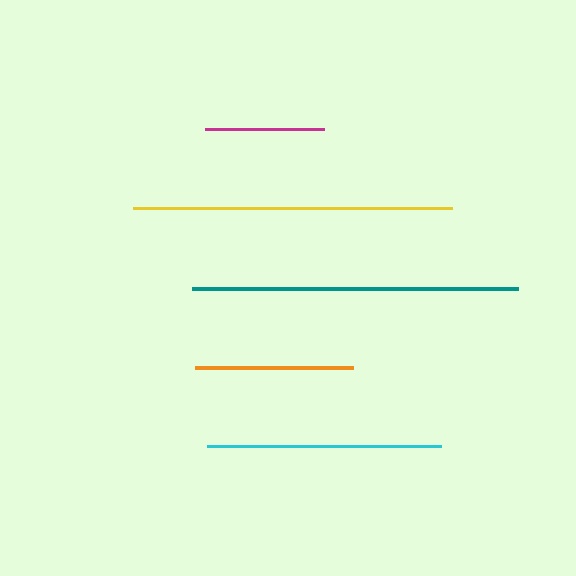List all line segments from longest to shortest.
From longest to shortest: teal, yellow, cyan, orange, magenta.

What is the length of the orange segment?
The orange segment is approximately 159 pixels long.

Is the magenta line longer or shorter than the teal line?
The teal line is longer than the magenta line.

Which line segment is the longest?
The teal line is the longest at approximately 326 pixels.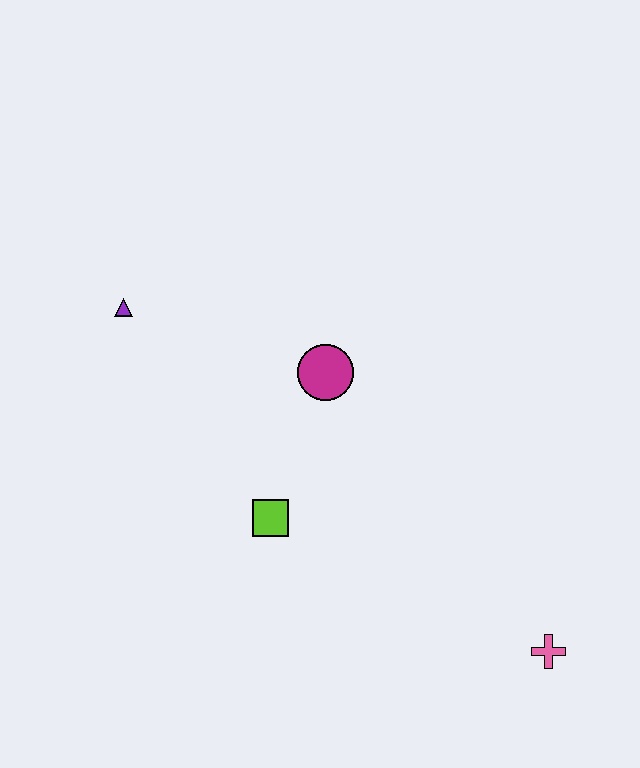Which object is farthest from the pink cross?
The purple triangle is farthest from the pink cross.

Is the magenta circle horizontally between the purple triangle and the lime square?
No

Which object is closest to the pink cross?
The lime square is closest to the pink cross.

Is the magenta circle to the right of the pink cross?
No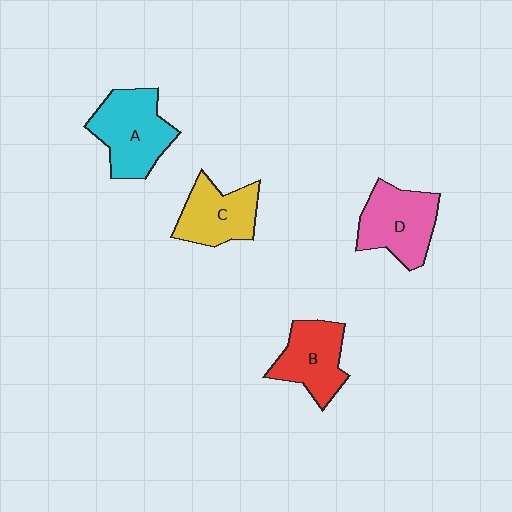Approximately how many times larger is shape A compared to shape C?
Approximately 1.3 times.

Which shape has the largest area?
Shape A (cyan).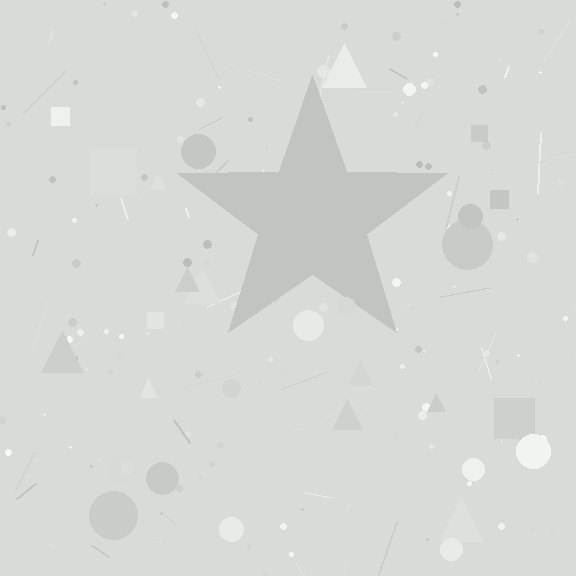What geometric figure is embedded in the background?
A star is embedded in the background.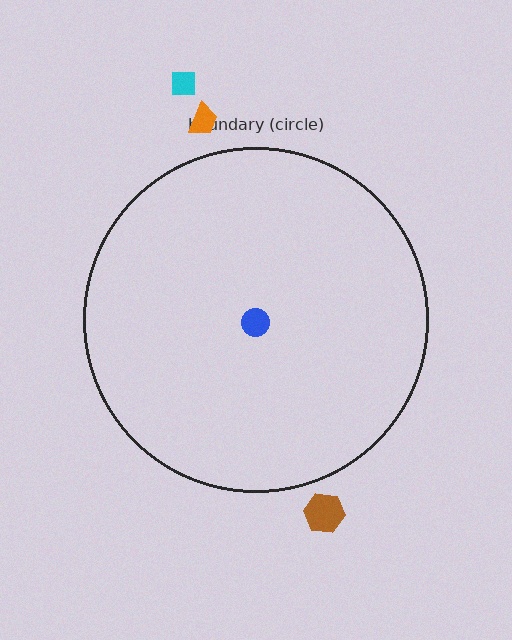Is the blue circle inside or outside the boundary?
Inside.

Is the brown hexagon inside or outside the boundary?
Outside.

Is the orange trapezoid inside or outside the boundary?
Outside.